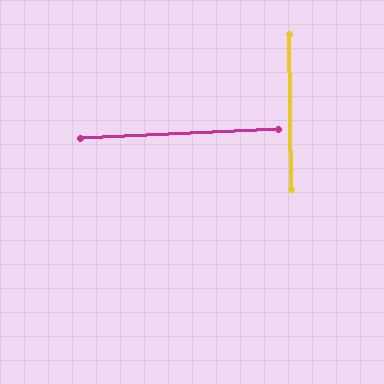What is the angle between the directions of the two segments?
Approximately 88 degrees.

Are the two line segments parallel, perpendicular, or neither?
Perpendicular — they meet at approximately 88°.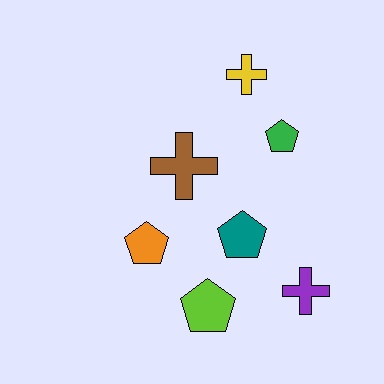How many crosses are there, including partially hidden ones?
There are 3 crosses.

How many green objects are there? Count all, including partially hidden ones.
There is 1 green object.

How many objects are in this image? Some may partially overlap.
There are 7 objects.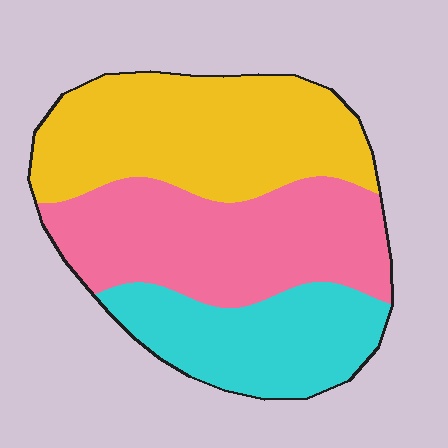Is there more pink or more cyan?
Pink.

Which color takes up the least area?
Cyan, at roughly 25%.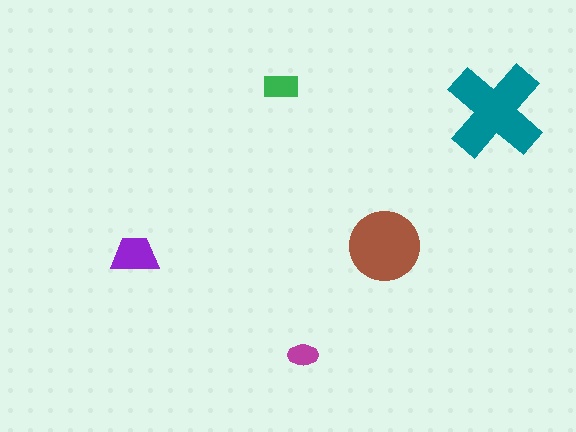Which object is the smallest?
The magenta ellipse.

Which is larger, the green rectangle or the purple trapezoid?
The purple trapezoid.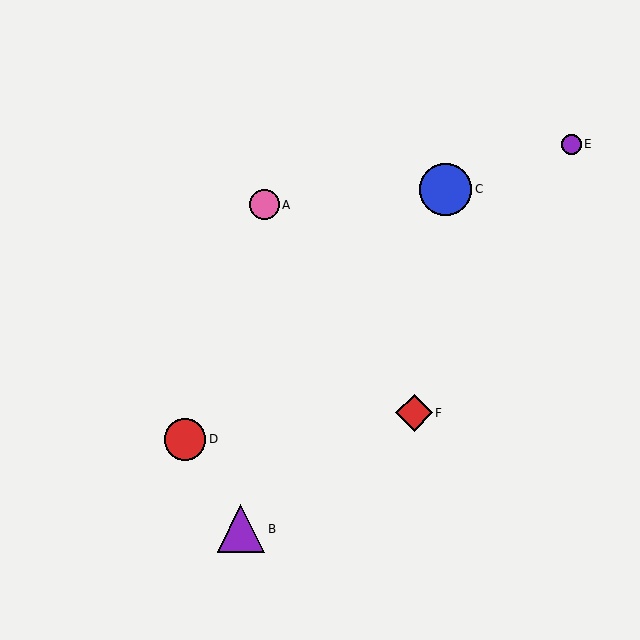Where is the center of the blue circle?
The center of the blue circle is at (445, 189).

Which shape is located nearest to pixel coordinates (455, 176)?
The blue circle (labeled C) at (445, 189) is nearest to that location.